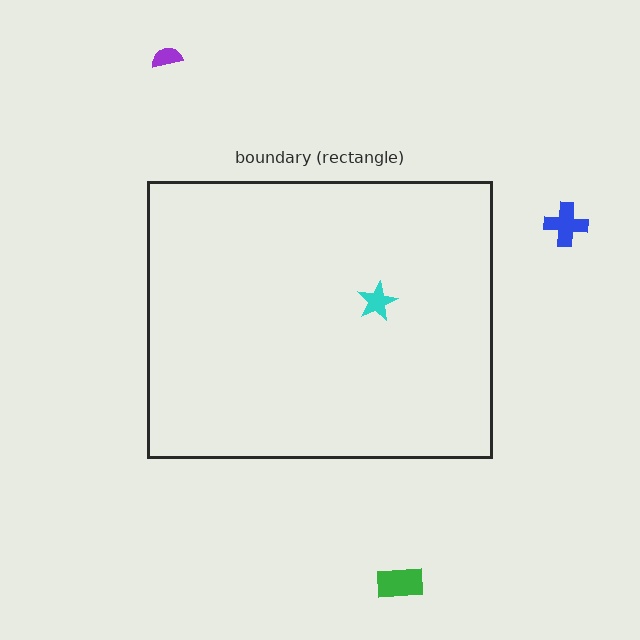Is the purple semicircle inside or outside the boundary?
Outside.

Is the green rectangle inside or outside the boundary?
Outside.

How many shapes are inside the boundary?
1 inside, 3 outside.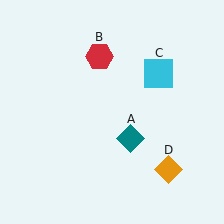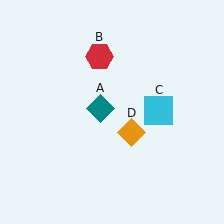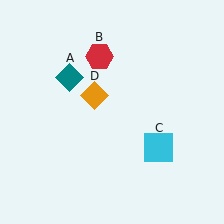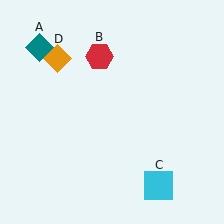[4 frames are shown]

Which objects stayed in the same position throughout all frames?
Red hexagon (object B) remained stationary.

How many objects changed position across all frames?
3 objects changed position: teal diamond (object A), cyan square (object C), orange diamond (object D).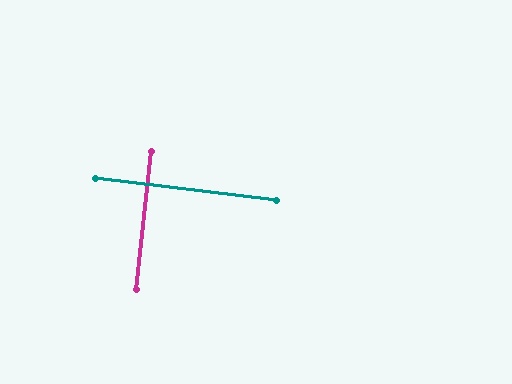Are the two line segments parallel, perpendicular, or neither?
Perpendicular — they meet at approximately 89°.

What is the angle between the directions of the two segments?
Approximately 89 degrees.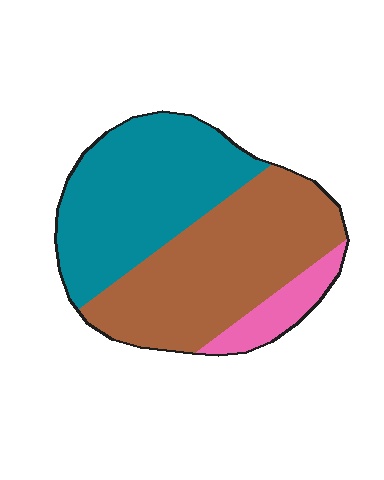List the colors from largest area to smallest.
From largest to smallest: brown, teal, pink.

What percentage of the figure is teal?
Teal takes up about two fifths (2/5) of the figure.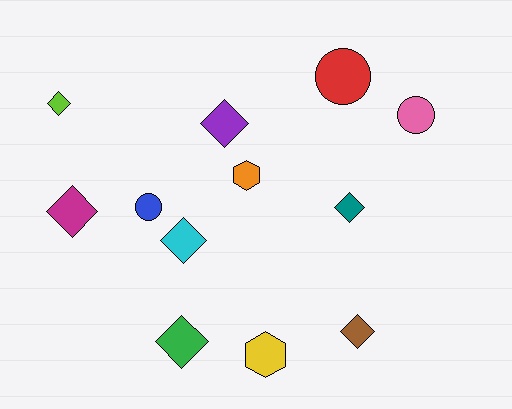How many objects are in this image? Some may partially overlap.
There are 12 objects.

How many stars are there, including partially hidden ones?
There are no stars.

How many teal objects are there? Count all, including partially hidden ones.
There is 1 teal object.